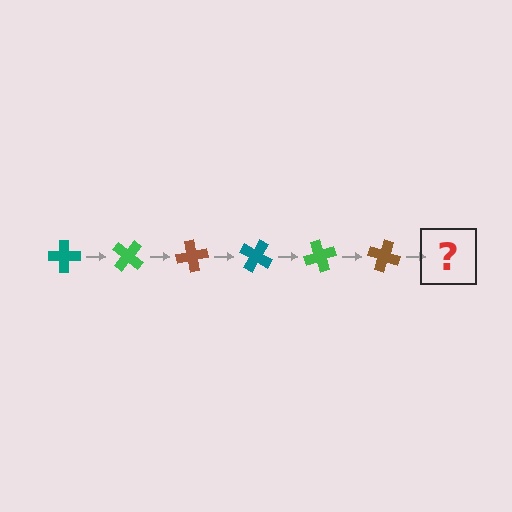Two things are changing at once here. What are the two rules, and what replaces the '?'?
The two rules are that it rotates 40 degrees each step and the color cycles through teal, green, and brown. The '?' should be a teal cross, rotated 240 degrees from the start.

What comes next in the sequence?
The next element should be a teal cross, rotated 240 degrees from the start.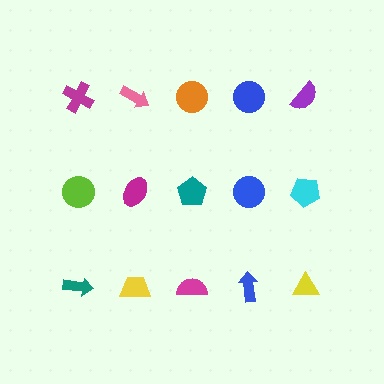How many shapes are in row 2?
5 shapes.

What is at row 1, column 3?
An orange circle.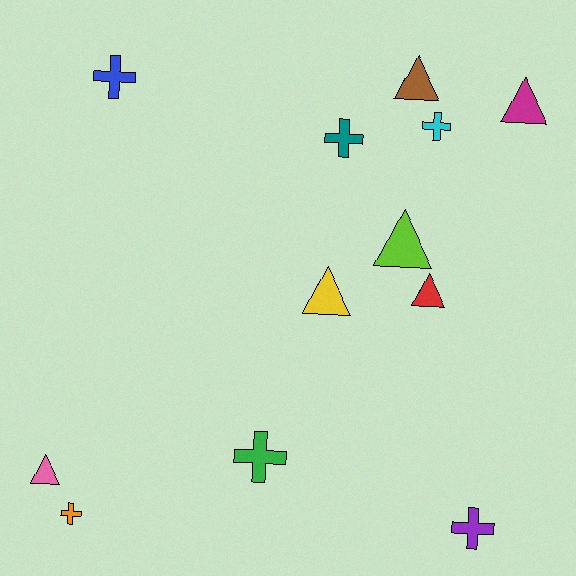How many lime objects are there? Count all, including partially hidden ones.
There is 1 lime object.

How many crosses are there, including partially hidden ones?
There are 6 crosses.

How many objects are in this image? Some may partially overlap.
There are 12 objects.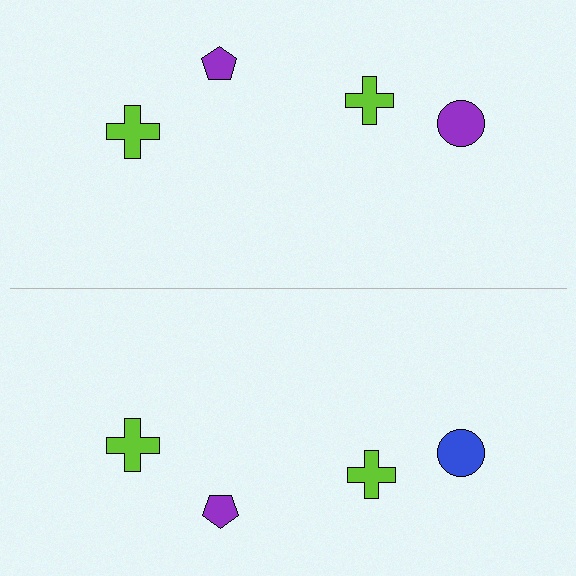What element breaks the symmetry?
The blue circle on the bottom side breaks the symmetry — its mirror counterpart is purple.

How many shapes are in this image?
There are 8 shapes in this image.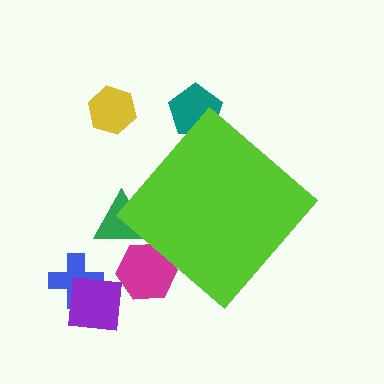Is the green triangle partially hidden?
Yes, the green triangle is partially hidden behind the lime diamond.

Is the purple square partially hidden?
No, the purple square is fully visible.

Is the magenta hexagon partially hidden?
Yes, the magenta hexagon is partially hidden behind the lime diamond.